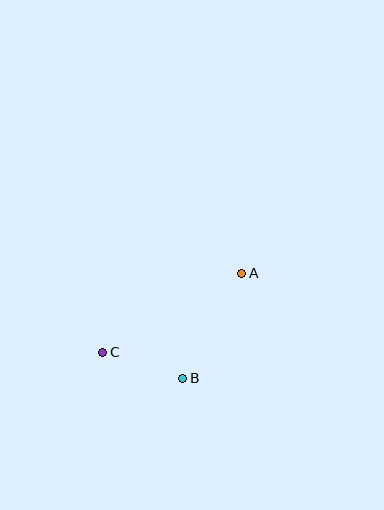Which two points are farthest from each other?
Points A and C are farthest from each other.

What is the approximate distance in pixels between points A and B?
The distance between A and B is approximately 120 pixels.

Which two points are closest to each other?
Points B and C are closest to each other.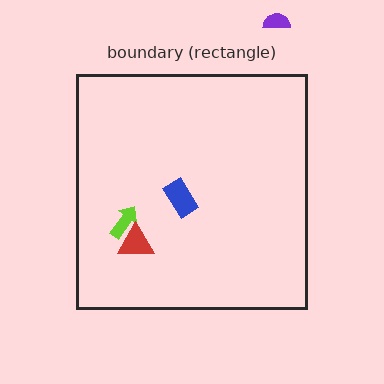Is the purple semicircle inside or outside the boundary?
Outside.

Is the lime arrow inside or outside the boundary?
Inside.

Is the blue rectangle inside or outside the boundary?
Inside.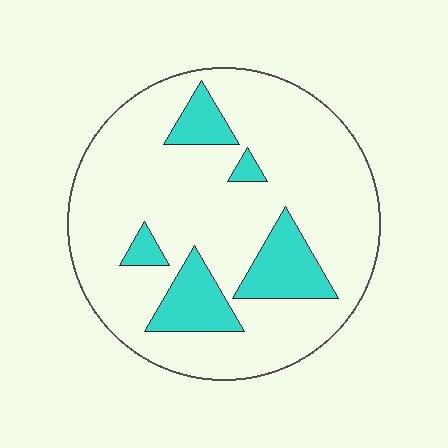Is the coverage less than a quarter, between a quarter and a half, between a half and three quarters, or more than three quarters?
Less than a quarter.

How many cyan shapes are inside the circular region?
5.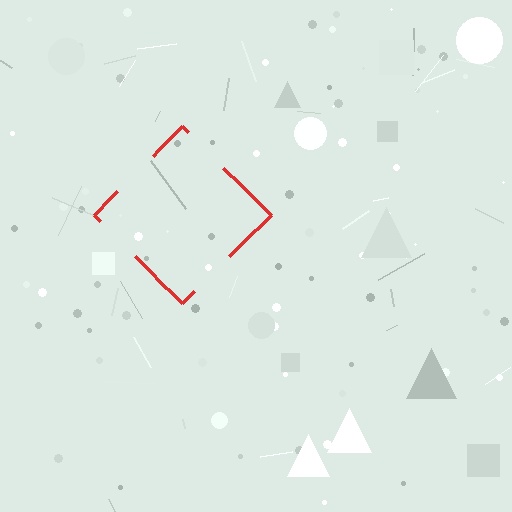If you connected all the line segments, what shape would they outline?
They would outline a diamond.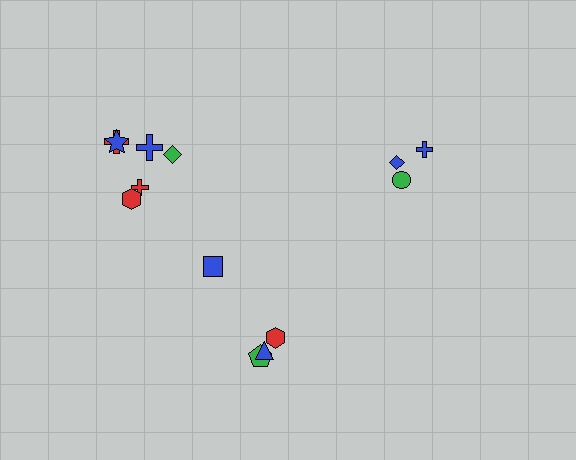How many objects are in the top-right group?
There are 3 objects.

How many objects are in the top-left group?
There are 6 objects.